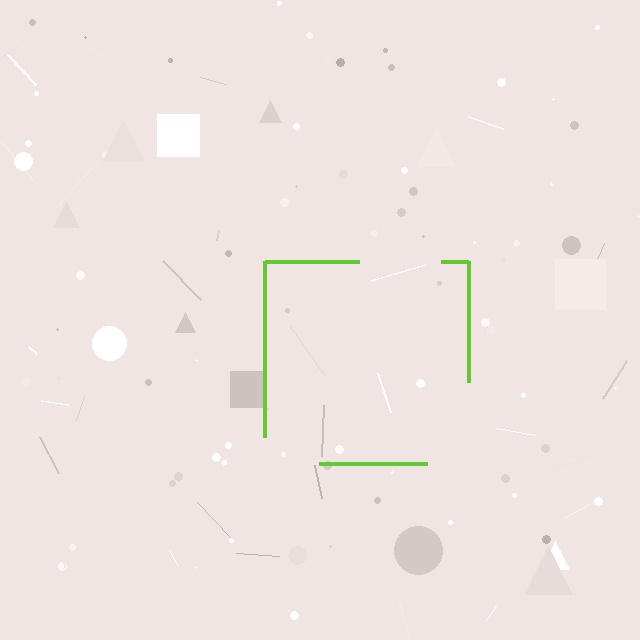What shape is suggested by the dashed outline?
The dashed outline suggests a square.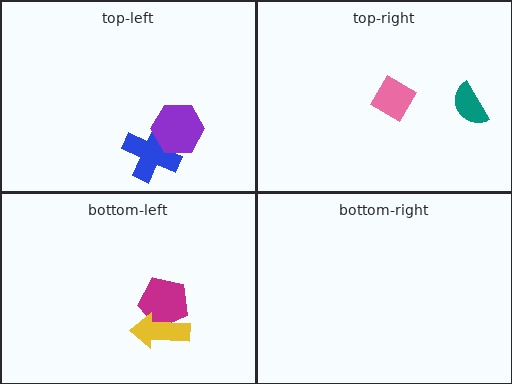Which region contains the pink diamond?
The top-right region.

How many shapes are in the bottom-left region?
2.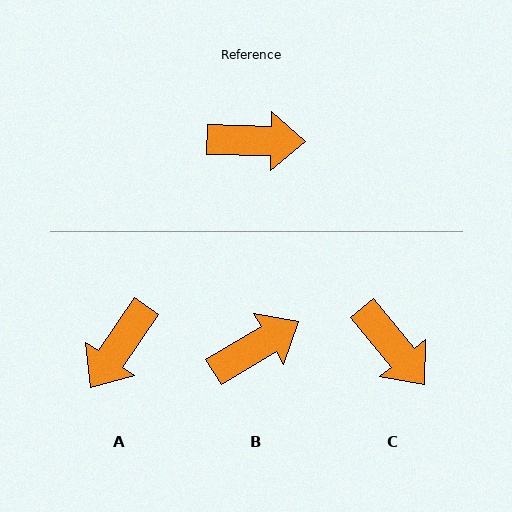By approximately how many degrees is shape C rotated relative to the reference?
Approximately 49 degrees clockwise.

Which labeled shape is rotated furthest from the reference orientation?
A, about 123 degrees away.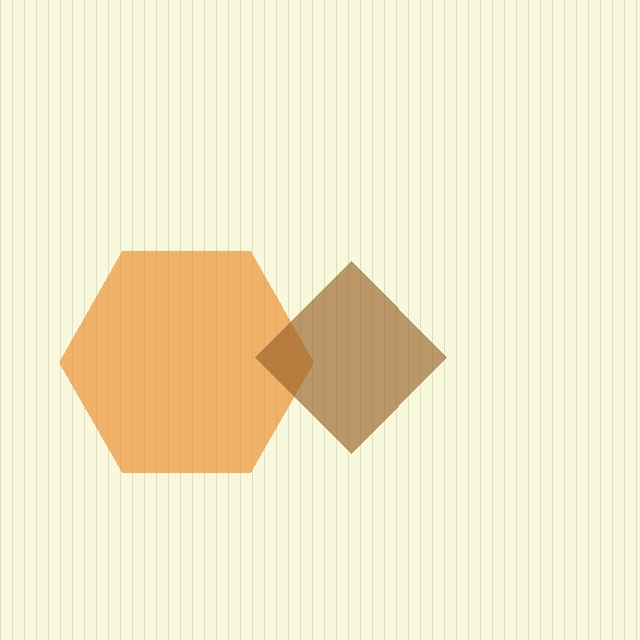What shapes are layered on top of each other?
The layered shapes are: an orange hexagon, a brown diamond.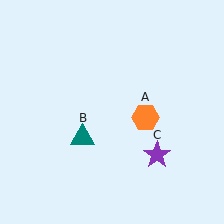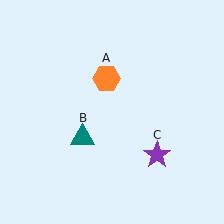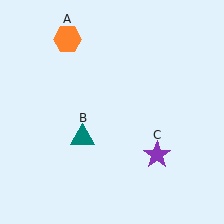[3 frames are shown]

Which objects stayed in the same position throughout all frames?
Teal triangle (object B) and purple star (object C) remained stationary.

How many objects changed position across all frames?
1 object changed position: orange hexagon (object A).